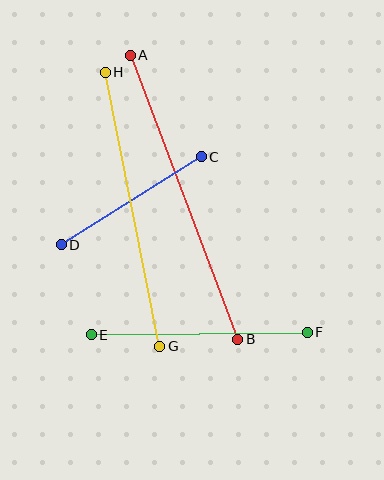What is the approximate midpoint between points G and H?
The midpoint is at approximately (132, 209) pixels.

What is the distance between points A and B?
The distance is approximately 304 pixels.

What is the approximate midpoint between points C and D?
The midpoint is at approximately (131, 201) pixels.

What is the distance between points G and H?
The distance is approximately 280 pixels.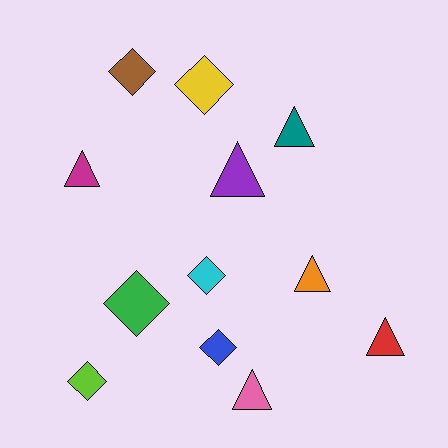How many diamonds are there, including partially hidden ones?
There are 6 diamonds.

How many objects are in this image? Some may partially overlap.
There are 12 objects.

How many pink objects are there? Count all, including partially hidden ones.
There is 1 pink object.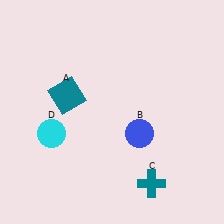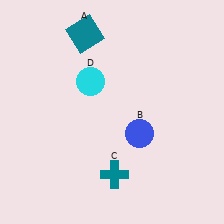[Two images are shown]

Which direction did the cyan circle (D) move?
The cyan circle (D) moved up.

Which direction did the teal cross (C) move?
The teal cross (C) moved left.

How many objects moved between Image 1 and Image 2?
3 objects moved between the two images.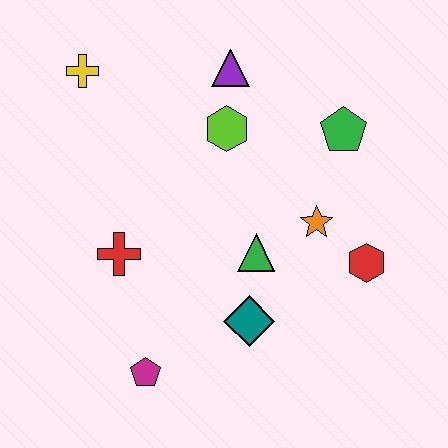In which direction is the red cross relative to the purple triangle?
The red cross is below the purple triangle.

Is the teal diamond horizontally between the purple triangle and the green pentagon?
Yes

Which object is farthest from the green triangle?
The yellow cross is farthest from the green triangle.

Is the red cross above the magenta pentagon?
Yes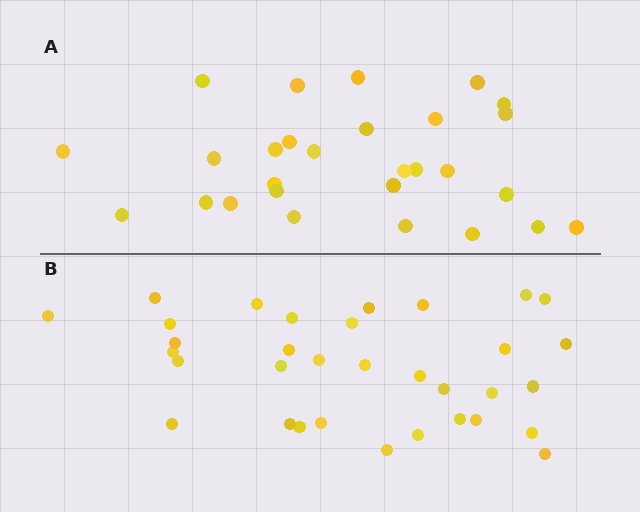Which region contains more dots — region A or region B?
Region B (the bottom region) has more dots.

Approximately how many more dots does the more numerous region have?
Region B has about 5 more dots than region A.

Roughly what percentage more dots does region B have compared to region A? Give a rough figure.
About 20% more.